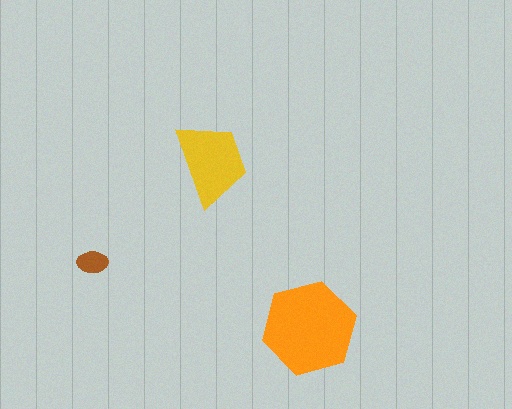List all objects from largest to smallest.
The orange hexagon, the yellow trapezoid, the brown ellipse.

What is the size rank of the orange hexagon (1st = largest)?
1st.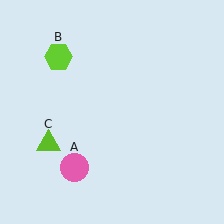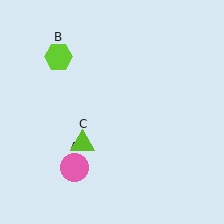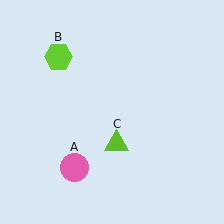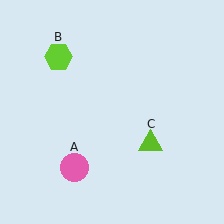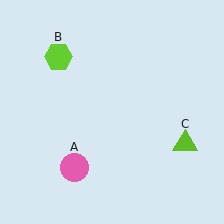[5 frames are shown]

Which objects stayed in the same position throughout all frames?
Pink circle (object A) and lime hexagon (object B) remained stationary.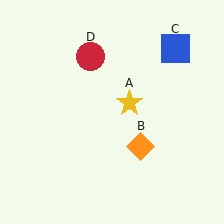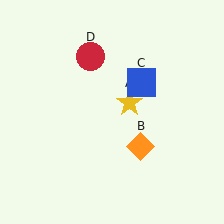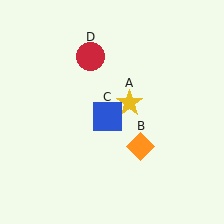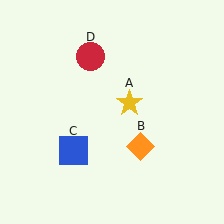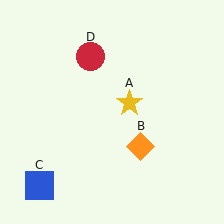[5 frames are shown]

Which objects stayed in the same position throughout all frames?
Yellow star (object A) and orange diamond (object B) and red circle (object D) remained stationary.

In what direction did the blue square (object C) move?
The blue square (object C) moved down and to the left.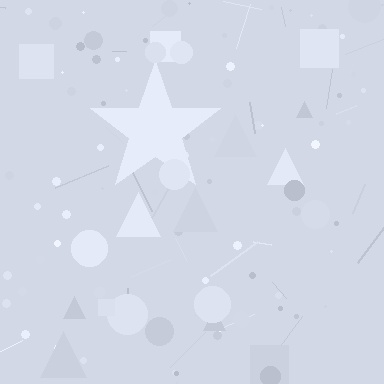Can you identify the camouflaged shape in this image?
The camouflaged shape is a star.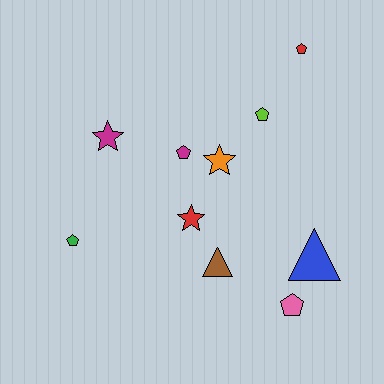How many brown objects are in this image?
There is 1 brown object.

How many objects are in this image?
There are 10 objects.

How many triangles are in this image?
There are 2 triangles.